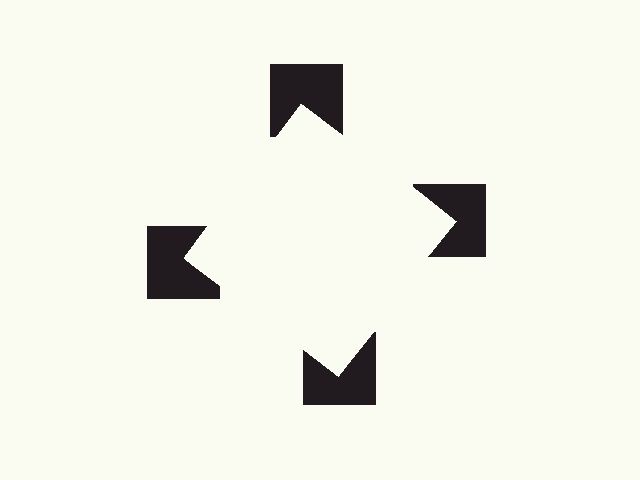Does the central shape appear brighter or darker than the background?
It typically appears slightly brighter than the background, even though no actual brightness change is drawn.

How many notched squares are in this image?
There are 4 — one at each vertex of the illusory square.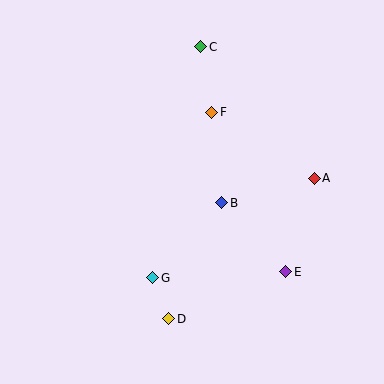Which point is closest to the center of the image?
Point B at (222, 203) is closest to the center.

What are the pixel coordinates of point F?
Point F is at (212, 112).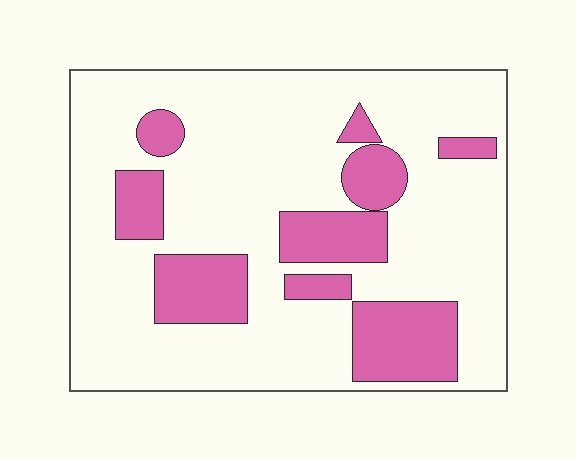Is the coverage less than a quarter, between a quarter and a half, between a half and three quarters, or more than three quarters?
Less than a quarter.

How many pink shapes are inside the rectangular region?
9.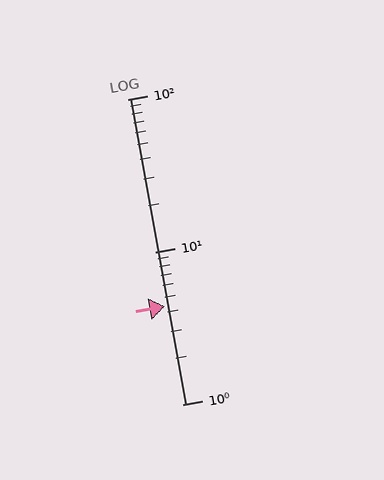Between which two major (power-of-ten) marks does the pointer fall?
The pointer is between 1 and 10.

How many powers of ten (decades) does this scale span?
The scale spans 2 decades, from 1 to 100.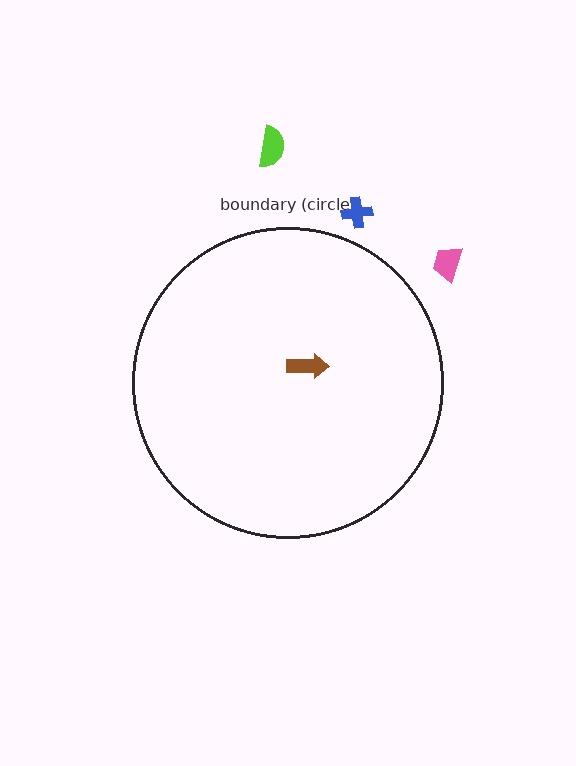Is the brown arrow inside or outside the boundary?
Inside.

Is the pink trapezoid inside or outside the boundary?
Outside.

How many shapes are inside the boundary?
1 inside, 3 outside.